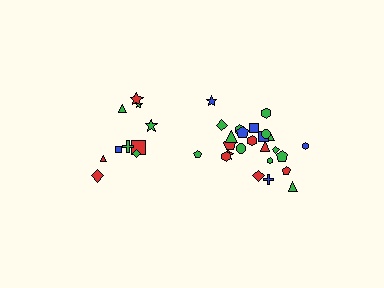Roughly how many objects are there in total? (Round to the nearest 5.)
Roughly 35 objects in total.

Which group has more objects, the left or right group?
The right group.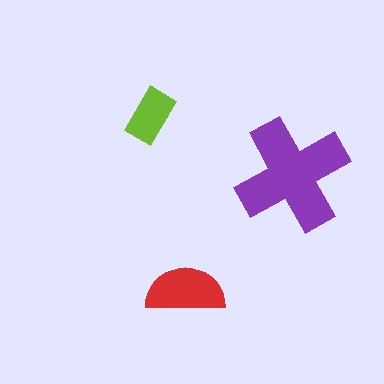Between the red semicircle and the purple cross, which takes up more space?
The purple cross.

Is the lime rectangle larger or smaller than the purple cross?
Smaller.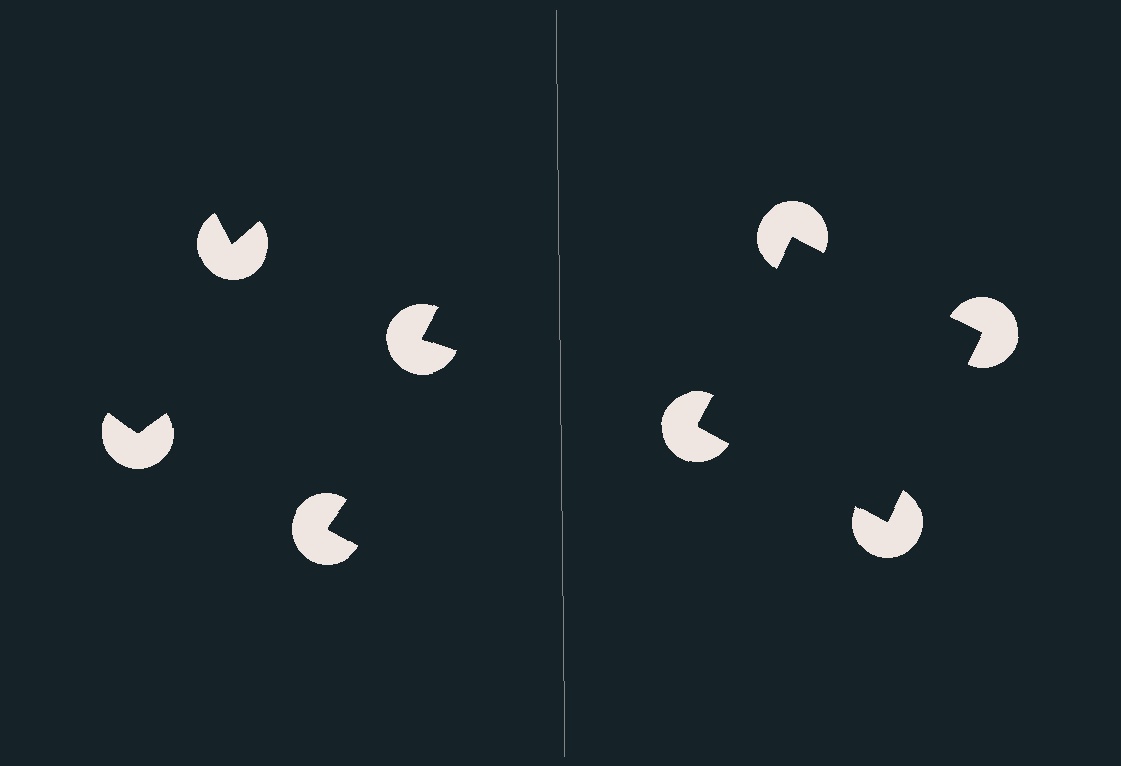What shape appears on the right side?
An illusory square.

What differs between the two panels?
The pac-man discs are positioned identically on both sides; only the wedge orientations differ. On the right they align to a square; on the left they are misaligned.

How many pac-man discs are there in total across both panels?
8 — 4 on each side.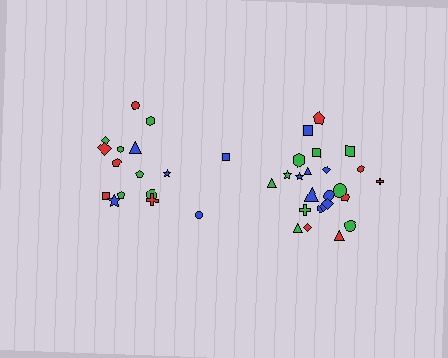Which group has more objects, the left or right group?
The right group.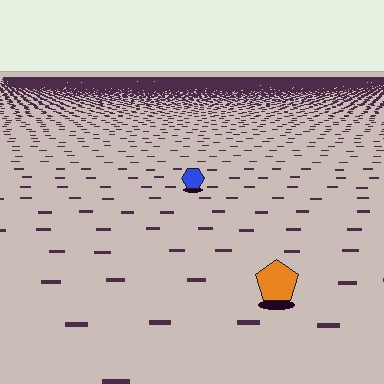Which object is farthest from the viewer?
The blue hexagon is farthest from the viewer. It appears smaller and the ground texture around it is denser.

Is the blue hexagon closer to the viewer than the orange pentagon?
No. The orange pentagon is closer — you can tell from the texture gradient: the ground texture is coarser near it.